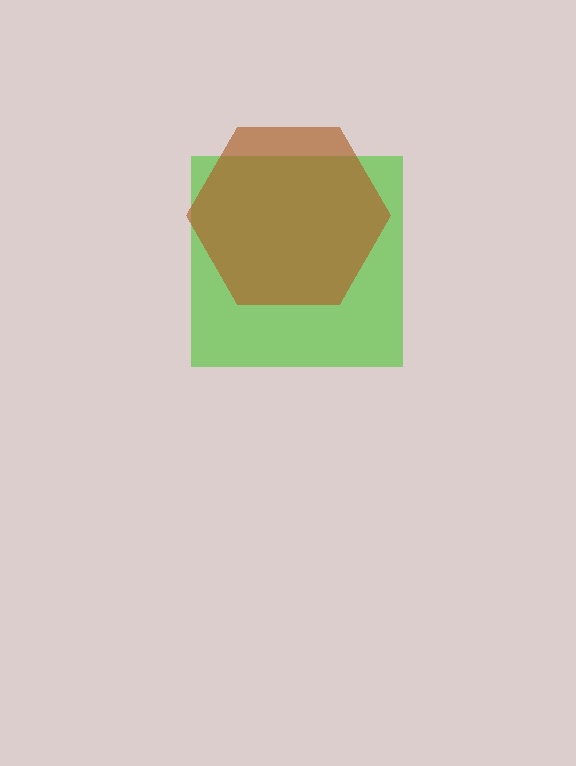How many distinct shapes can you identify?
There are 2 distinct shapes: a lime square, a brown hexagon.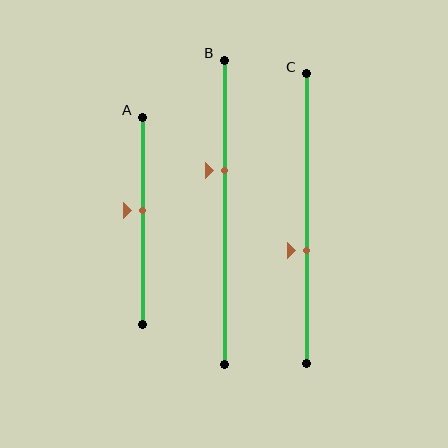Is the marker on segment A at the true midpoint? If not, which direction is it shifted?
No, the marker on segment A is shifted upward by about 5% of the segment length.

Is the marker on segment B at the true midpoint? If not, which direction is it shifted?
No, the marker on segment B is shifted upward by about 14% of the segment length.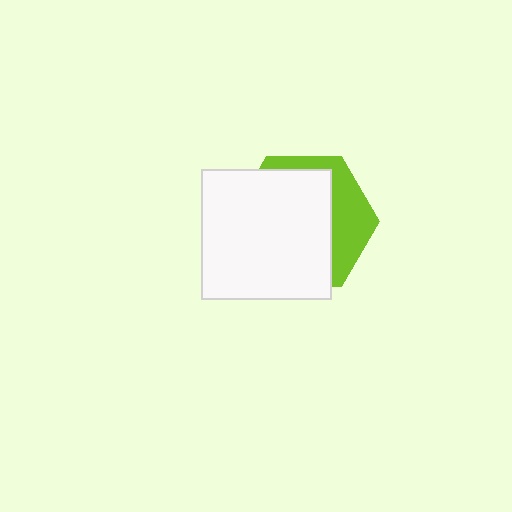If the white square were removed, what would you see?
You would see the complete lime hexagon.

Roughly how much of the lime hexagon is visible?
A small part of it is visible (roughly 32%).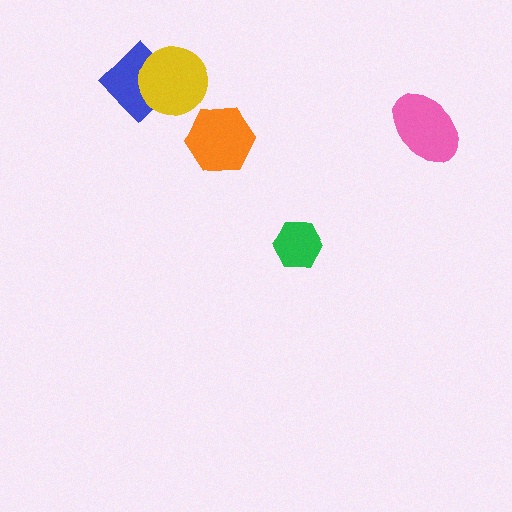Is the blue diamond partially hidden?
Yes, it is partially covered by another shape.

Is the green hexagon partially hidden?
No, no other shape covers it.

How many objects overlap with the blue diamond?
1 object overlaps with the blue diamond.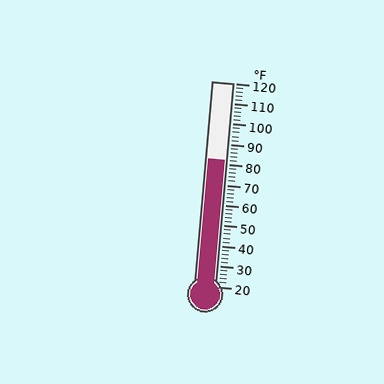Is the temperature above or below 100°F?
The temperature is below 100°F.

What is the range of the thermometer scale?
The thermometer scale ranges from 20°F to 120°F.